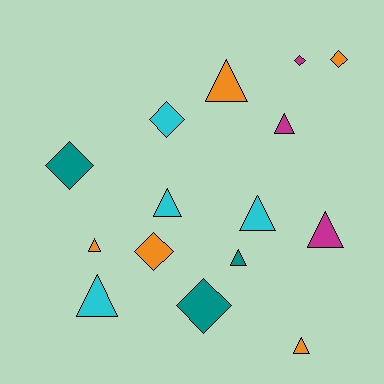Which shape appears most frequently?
Triangle, with 9 objects.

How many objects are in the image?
There are 15 objects.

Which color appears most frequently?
Orange, with 5 objects.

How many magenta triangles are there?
There are 2 magenta triangles.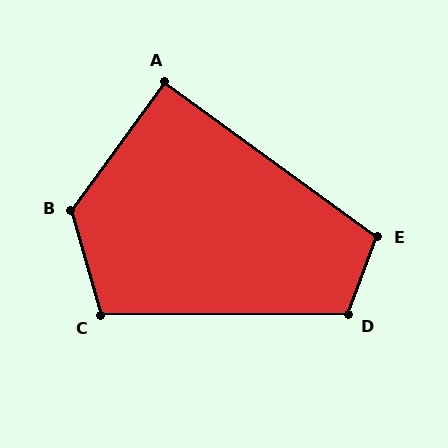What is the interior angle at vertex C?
Approximately 105 degrees (obtuse).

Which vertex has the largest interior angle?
B, at approximately 128 degrees.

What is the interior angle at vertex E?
Approximately 106 degrees (obtuse).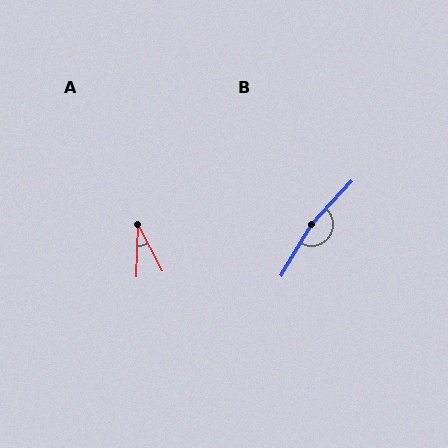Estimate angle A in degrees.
Approximately 30 degrees.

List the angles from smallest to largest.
A (30°), B (167°).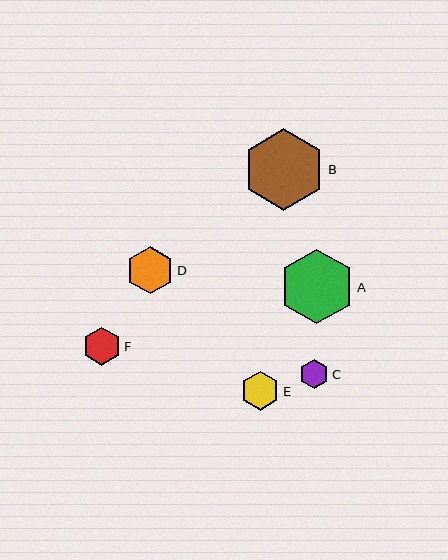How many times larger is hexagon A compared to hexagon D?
Hexagon A is approximately 1.6 times the size of hexagon D.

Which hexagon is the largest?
Hexagon B is the largest with a size of approximately 81 pixels.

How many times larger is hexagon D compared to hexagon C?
Hexagon D is approximately 1.6 times the size of hexagon C.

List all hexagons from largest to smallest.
From largest to smallest: B, A, D, E, F, C.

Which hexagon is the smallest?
Hexagon C is the smallest with a size of approximately 29 pixels.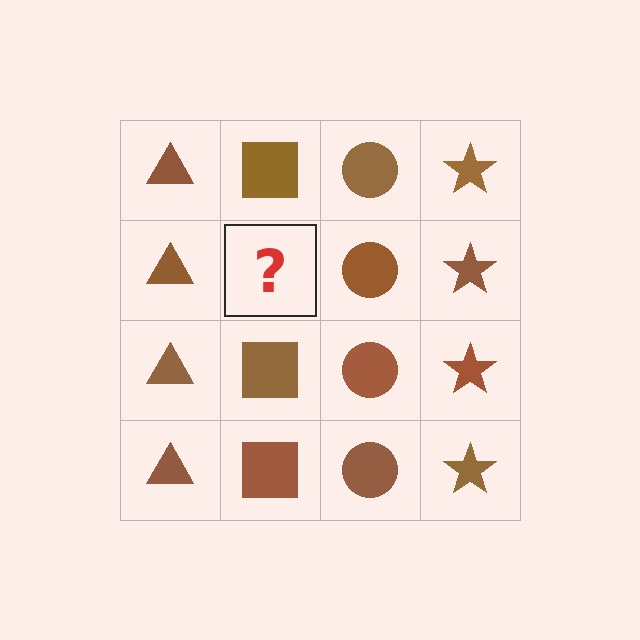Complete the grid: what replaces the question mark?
The question mark should be replaced with a brown square.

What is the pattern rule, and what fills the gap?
The rule is that each column has a consistent shape. The gap should be filled with a brown square.